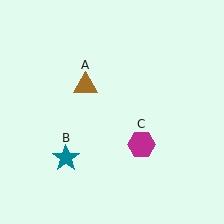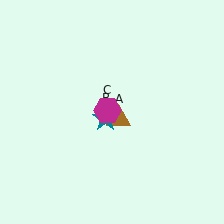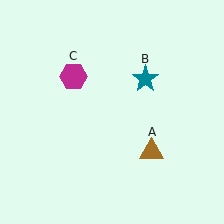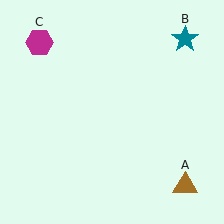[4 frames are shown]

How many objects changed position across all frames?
3 objects changed position: brown triangle (object A), teal star (object B), magenta hexagon (object C).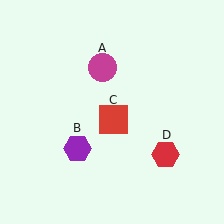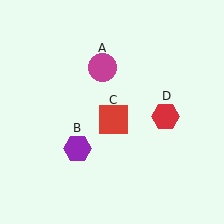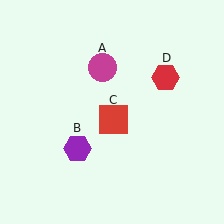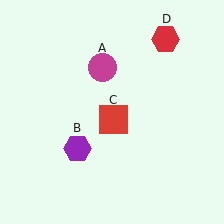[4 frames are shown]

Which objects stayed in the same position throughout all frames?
Magenta circle (object A) and purple hexagon (object B) and red square (object C) remained stationary.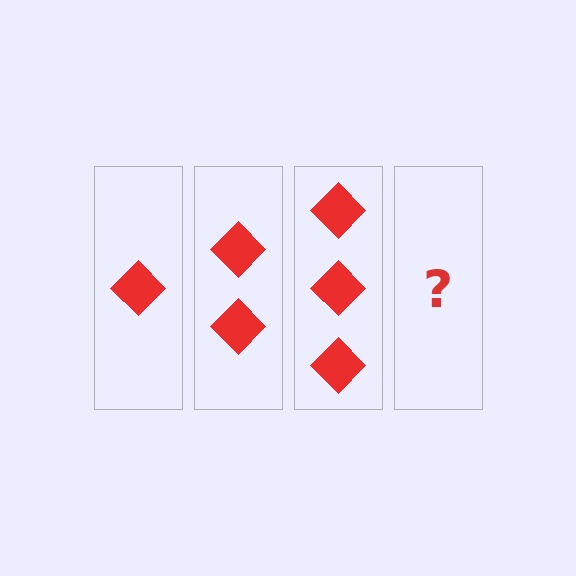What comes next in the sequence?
The next element should be 4 diamonds.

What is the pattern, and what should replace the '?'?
The pattern is that each step adds one more diamond. The '?' should be 4 diamonds.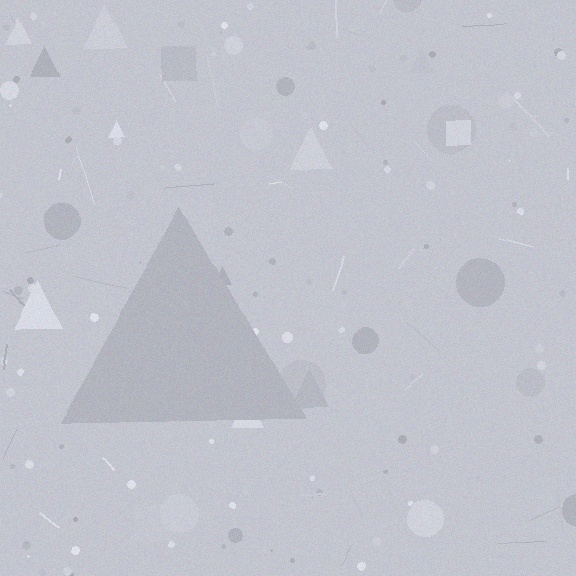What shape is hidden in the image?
A triangle is hidden in the image.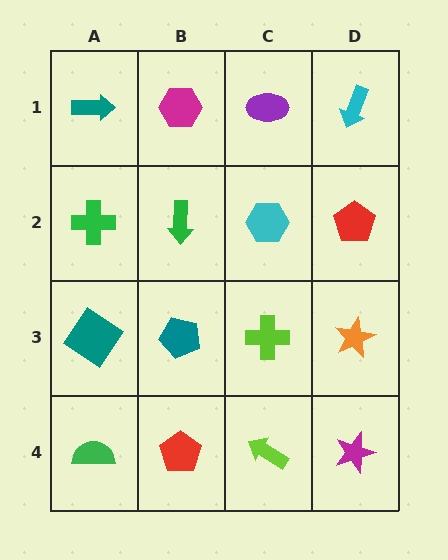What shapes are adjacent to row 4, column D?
An orange star (row 3, column D), a lime arrow (row 4, column C).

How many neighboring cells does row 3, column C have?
4.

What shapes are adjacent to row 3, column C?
A cyan hexagon (row 2, column C), a lime arrow (row 4, column C), a teal pentagon (row 3, column B), an orange star (row 3, column D).